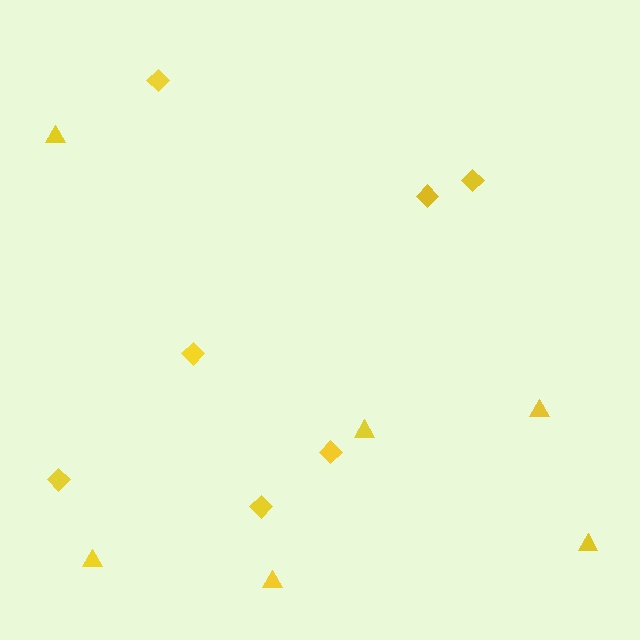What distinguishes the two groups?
There are 2 groups: one group of diamonds (7) and one group of triangles (6).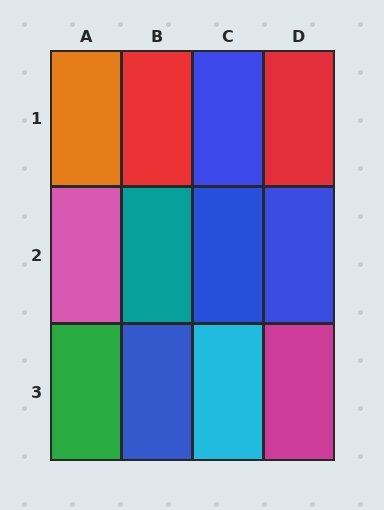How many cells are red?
2 cells are red.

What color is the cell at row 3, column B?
Blue.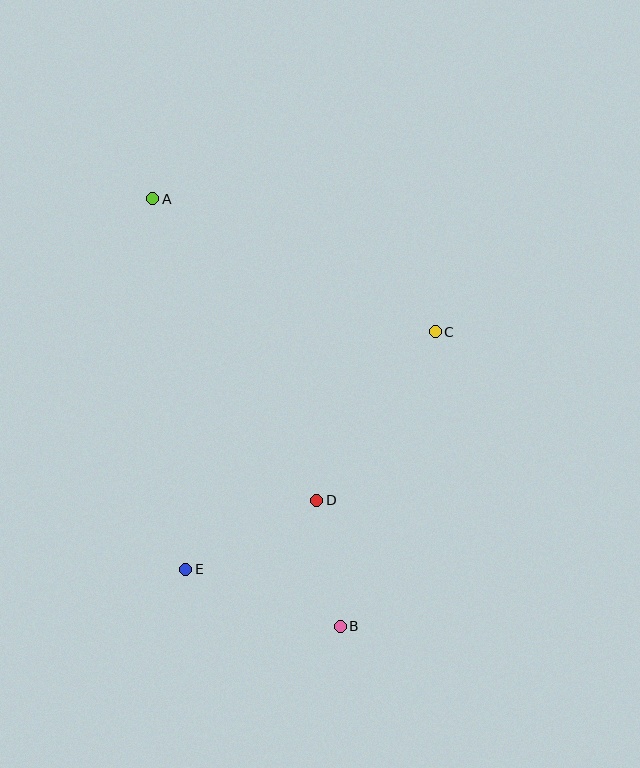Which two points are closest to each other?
Points B and D are closest to each other.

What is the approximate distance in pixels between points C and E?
The distance between C and E is approximately 345 pixels.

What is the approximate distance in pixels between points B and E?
The distance between B and E is approximately 165 pixels.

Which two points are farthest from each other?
Points A and B are farthest from each other.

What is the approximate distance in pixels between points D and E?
The distance between D and E is approximately 148 pixels.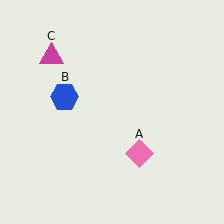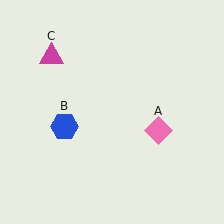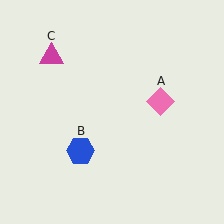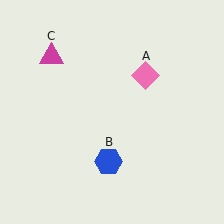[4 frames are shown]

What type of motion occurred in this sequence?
The pink diamond (object A), blue hexagon (object B) rotated counterclockwise around the center of the scene.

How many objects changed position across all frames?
2 objects changed position: pink diamond (object A), blue hexagon (object B).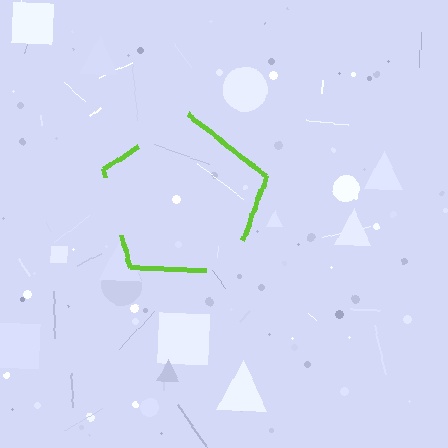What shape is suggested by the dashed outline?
The dashed outline suggests a pentagon.